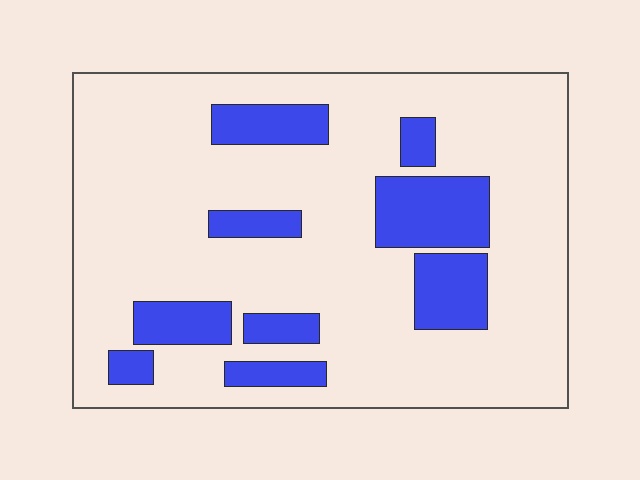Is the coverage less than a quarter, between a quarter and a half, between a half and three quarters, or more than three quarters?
Less than a quarter.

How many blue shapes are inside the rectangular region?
9.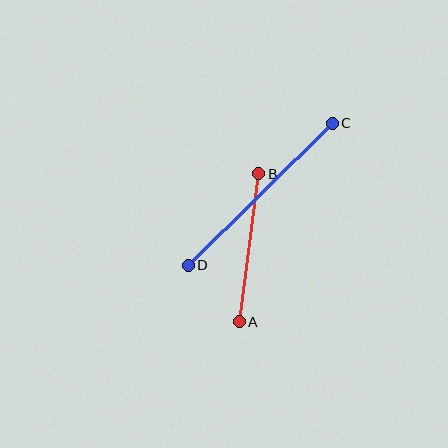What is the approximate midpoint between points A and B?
The midpoint is at approximately (249, 248) pixels.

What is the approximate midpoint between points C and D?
The midpoint is at approximately (260, 194) pixels.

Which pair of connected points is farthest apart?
Points C and D are farthest apart.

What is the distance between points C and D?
The distance is approximately 202 pixels.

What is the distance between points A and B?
The distance is approximately 149 pixels.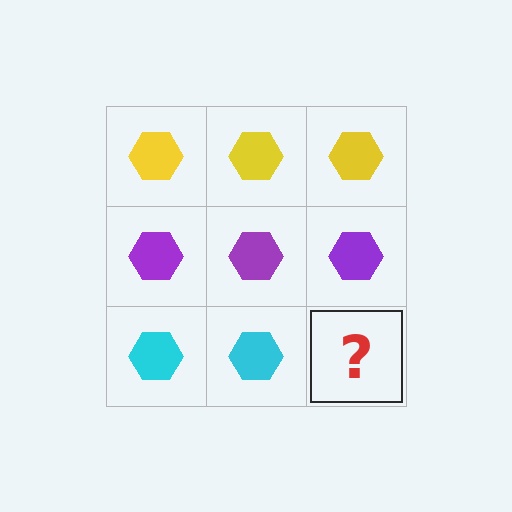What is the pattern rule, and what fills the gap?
The rule is that each row has a consistent color. The gap should be filled with a cyan hexagon.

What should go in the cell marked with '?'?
The missing cell should contain a cyan hexagon.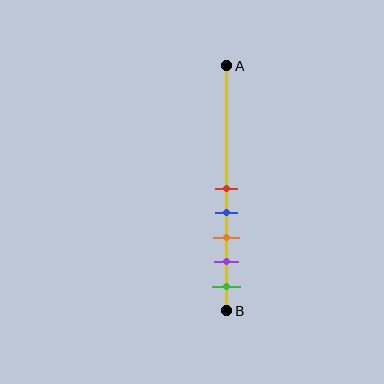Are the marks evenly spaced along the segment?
Yes, the marks are approximately evenly spaced.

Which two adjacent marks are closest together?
The red and blue marks are the closest adjacent pair.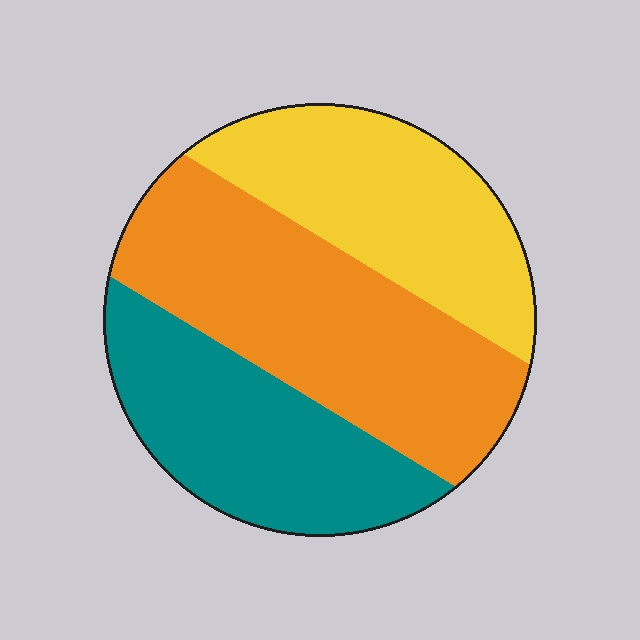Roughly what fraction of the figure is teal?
Teal covers roughly 30% of the figure.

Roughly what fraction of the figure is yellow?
Yellow covers 30% of the figure.